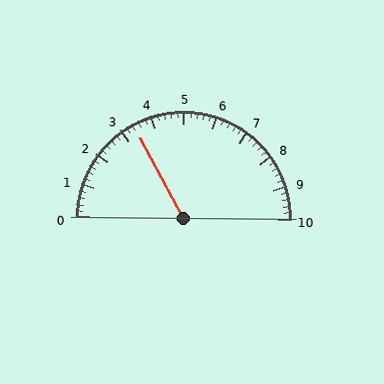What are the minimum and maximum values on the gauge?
The gauge ranges from 0 to 10.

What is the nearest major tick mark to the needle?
The nearest major tick mark is 3.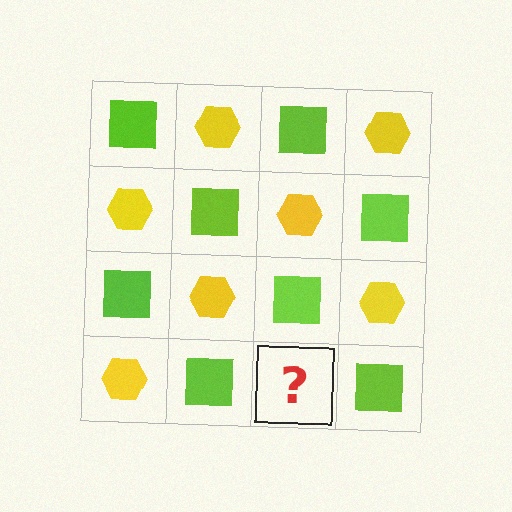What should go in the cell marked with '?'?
The missing cell should contain a yellow hexagon.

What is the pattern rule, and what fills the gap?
The rule is that it alternates lime square and yellow hexagon in a checkerboard pattern. The gap should be filled with a yellow hexagon.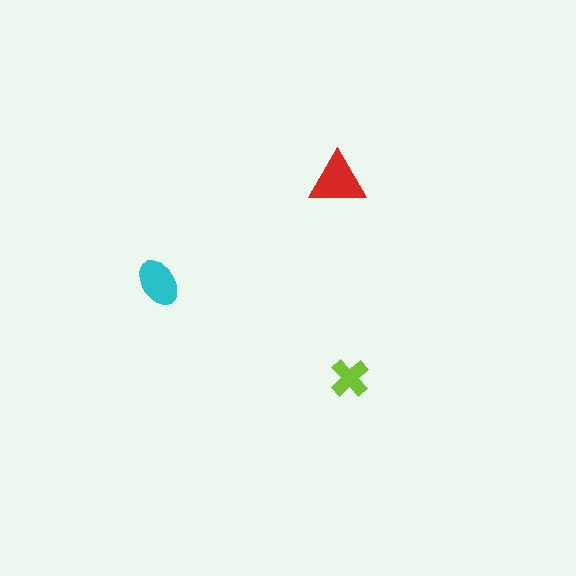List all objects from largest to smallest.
The red triangle, the cyan ellipse, the lime cross.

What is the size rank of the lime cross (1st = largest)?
3rd.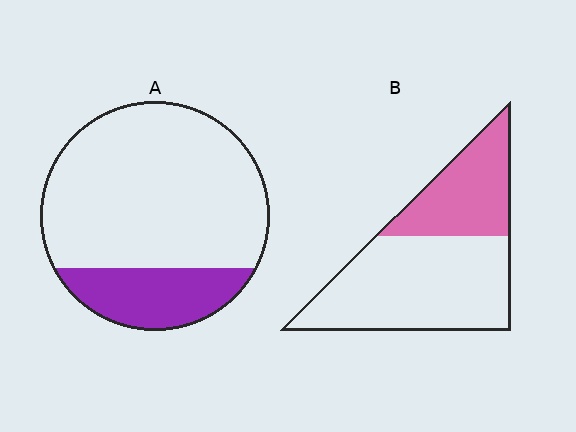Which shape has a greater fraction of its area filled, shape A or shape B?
Shape B.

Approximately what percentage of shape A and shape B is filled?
A is approximately 20% and B is approximately 35%.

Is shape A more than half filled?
No.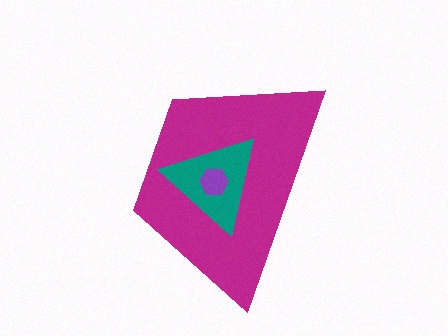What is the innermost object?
The purple hexagon.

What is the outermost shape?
The magenta trapezoid.